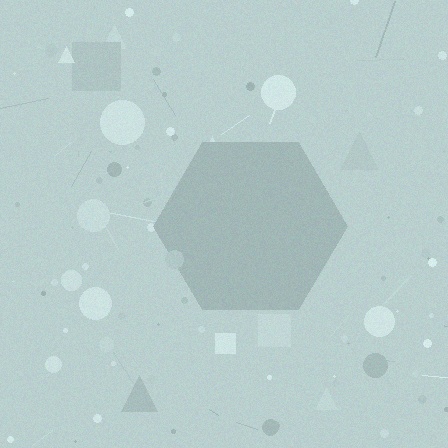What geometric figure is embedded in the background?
A hexagon is embedded in the background.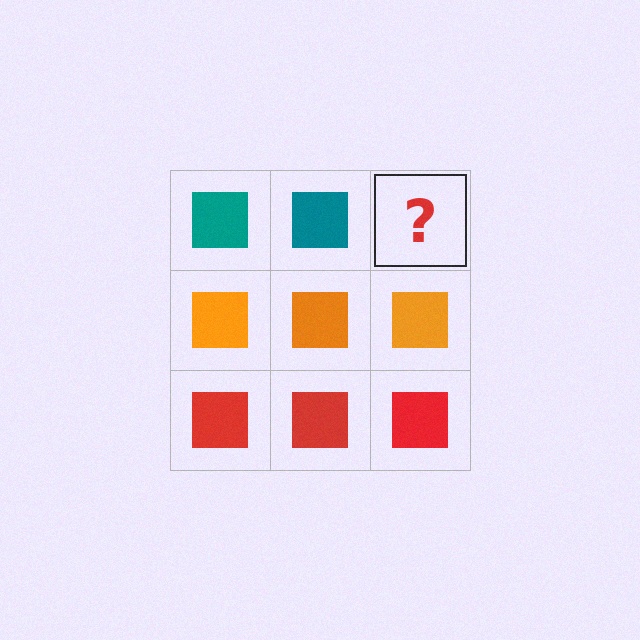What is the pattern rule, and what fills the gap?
The rule is that each row has a consistent color. The gap should be filled with a teal square.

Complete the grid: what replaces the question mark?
The question mark should be replaced with a teal square.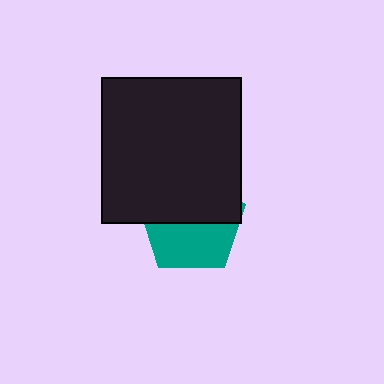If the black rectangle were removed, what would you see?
You would see the complete teal pentagon.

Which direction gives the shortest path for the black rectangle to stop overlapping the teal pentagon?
Moving up gives the shortest separation.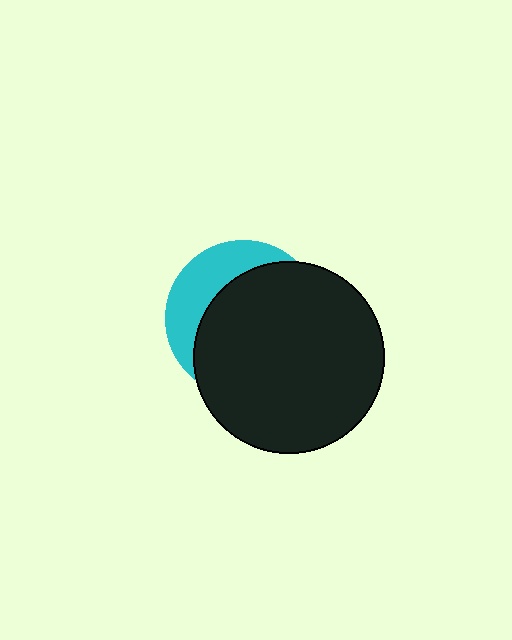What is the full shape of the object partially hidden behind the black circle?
The partially hidden object is a cyan circle.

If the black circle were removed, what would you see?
You would see the complete cyan circle.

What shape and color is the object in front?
The object in front is a black circle.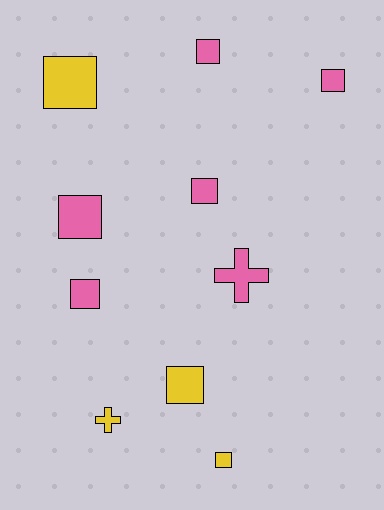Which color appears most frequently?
Pink, with 6 objects.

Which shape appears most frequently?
Square, with 8 objects.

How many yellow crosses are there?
There is 1 yellow cross.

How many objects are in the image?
There are 10 objects.